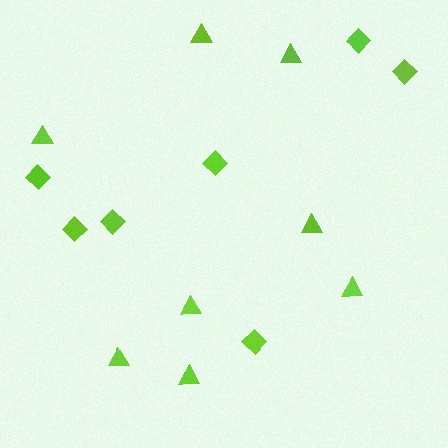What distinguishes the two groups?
There are 2 groups: one group of triangles (8) and one group of diamonds (7).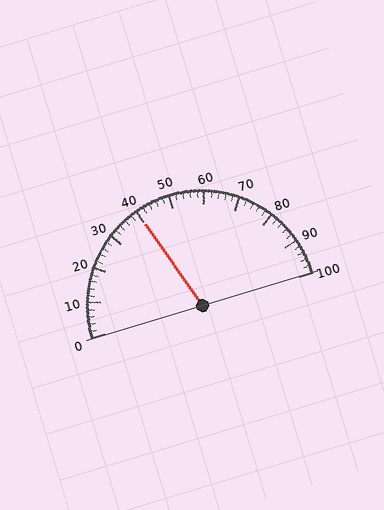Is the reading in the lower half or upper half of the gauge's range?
The reading is in the lower half of the range (0 to 100).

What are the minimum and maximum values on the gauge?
The gauge ranges from 0 to 100.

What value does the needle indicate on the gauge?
The needle indicates approximately 40.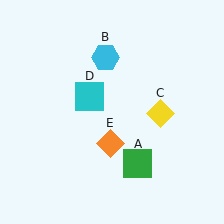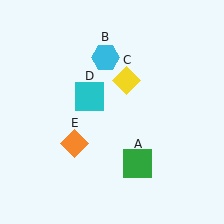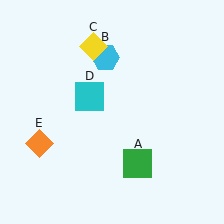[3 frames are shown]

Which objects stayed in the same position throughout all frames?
Green square (object A) and cyan hexagon (object B) and cyan square (object D) remained stationary.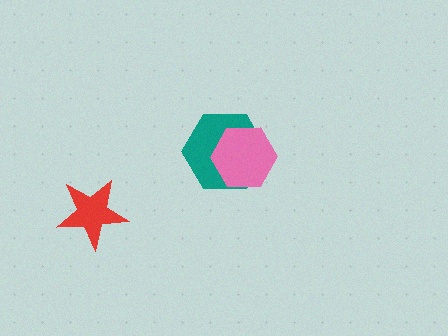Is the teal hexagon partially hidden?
Yes, it is partially covered by another shape.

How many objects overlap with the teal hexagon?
1 object overlaps with the teal hexagon.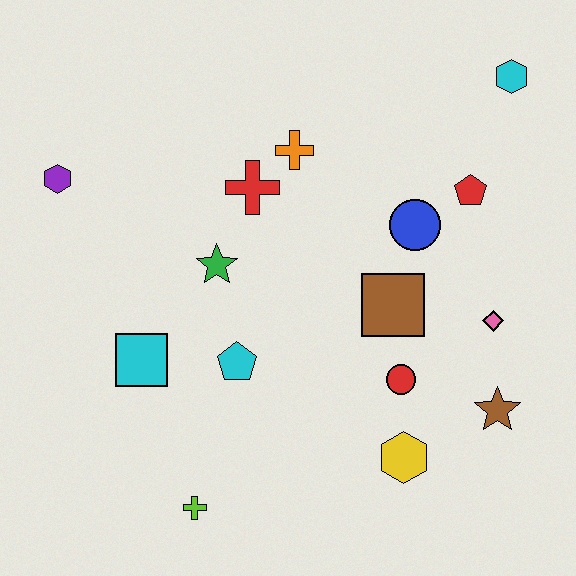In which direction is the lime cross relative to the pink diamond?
The lime cross is to the left of the pink diamond.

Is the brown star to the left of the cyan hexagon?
Yes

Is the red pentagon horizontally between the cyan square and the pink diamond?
Yes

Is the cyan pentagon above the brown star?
Yes